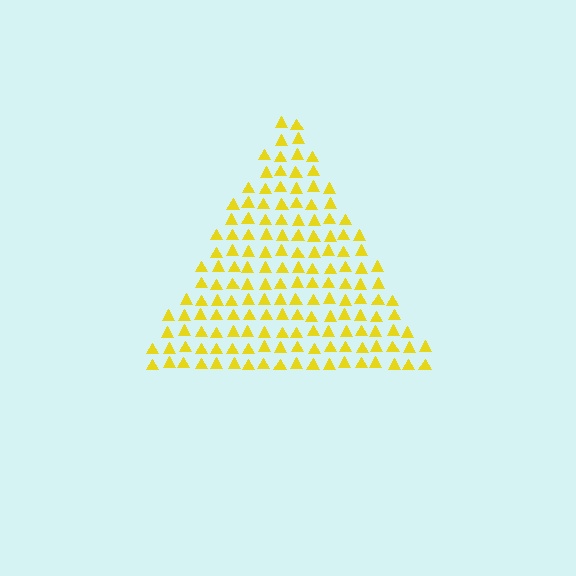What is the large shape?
The large shape is a triangle.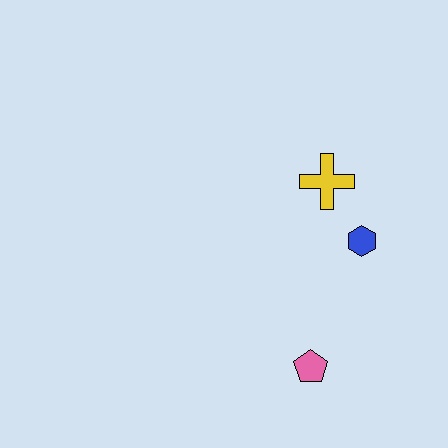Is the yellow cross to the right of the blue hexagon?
No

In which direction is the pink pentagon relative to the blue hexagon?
The pink pentagon is below the blue hexagon.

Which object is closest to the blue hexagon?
The yellow cross is closest to the blue hexagon.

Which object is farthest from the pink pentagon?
The yellow cross is farthest from the pink pentagon.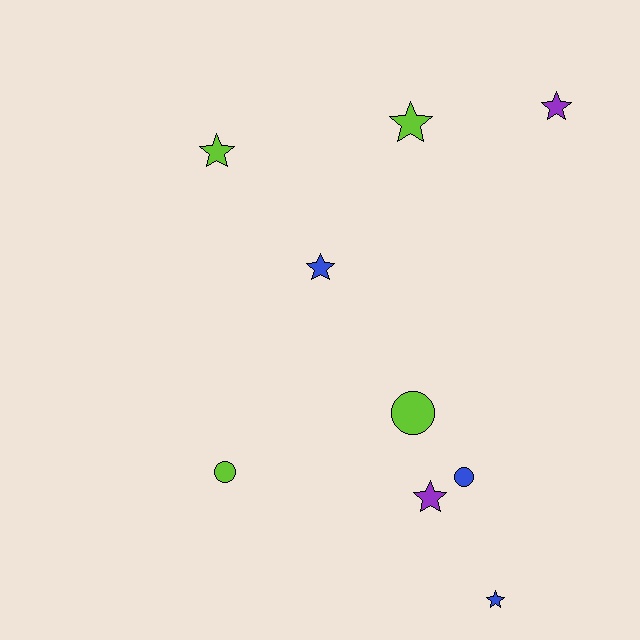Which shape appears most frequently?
Star, with 6 objects.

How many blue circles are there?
There is 1 blue circle.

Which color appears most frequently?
Lime, with 4 objects.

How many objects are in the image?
There are 9 objects.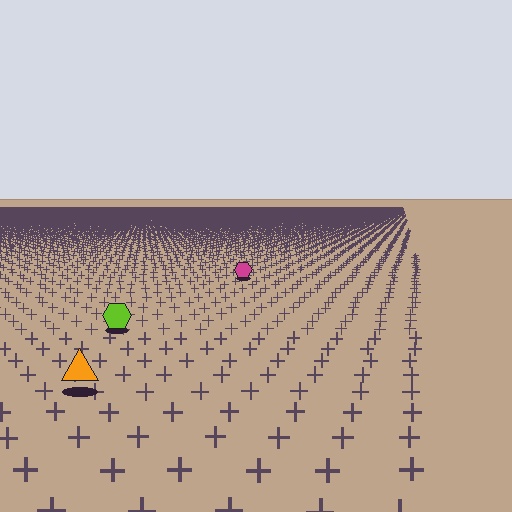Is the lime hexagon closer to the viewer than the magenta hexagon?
Yes. The lime hexagon is closer — you can tell from the texture gradient: the ground texture is coarser near it.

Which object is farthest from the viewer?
The magenta hexagon is farthest from the viewer. It appears smaller and the ground texture around it is denser.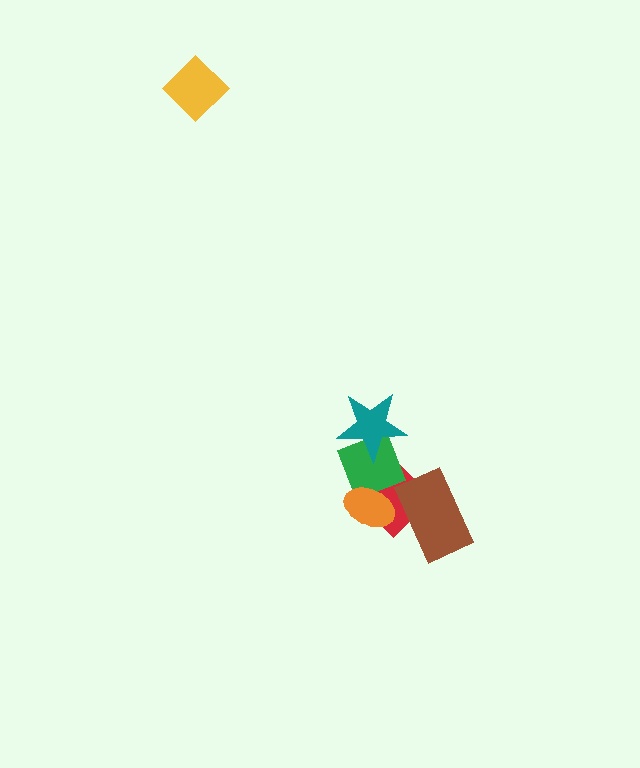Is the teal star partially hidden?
No, no other shape covers it.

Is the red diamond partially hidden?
Yes, it is partially covered by another shape.